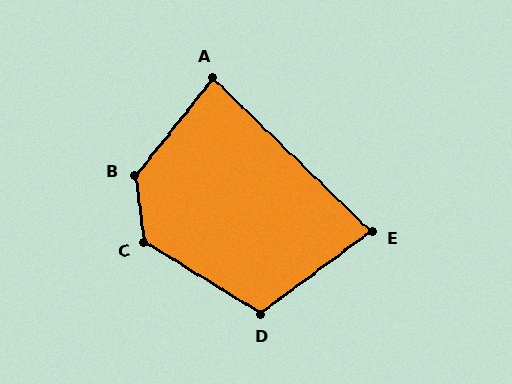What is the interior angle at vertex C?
Approximately 130 degrees (obtuse).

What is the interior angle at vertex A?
Approximately 84 degrees (acute).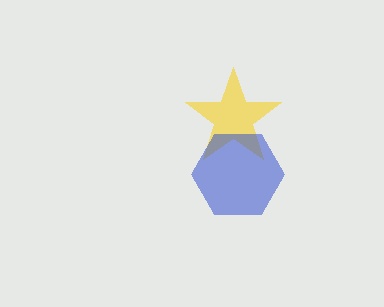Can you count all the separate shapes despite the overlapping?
Yes, there are 2 separate shapes.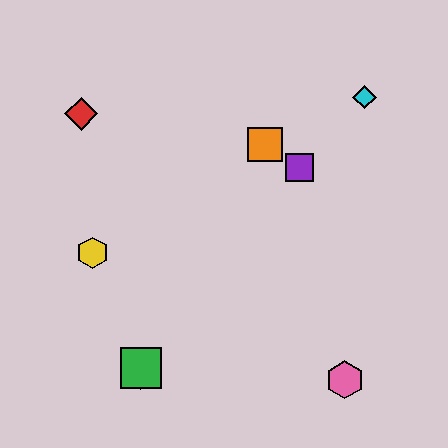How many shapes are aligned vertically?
2 shapes (the blue diamond, the green square) are aligned vertically.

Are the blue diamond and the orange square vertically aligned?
No, the blue diamond is at x≈141 and the orange square is at x≈265.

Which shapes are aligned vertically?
The blue diamond, the green square are aligned vertically.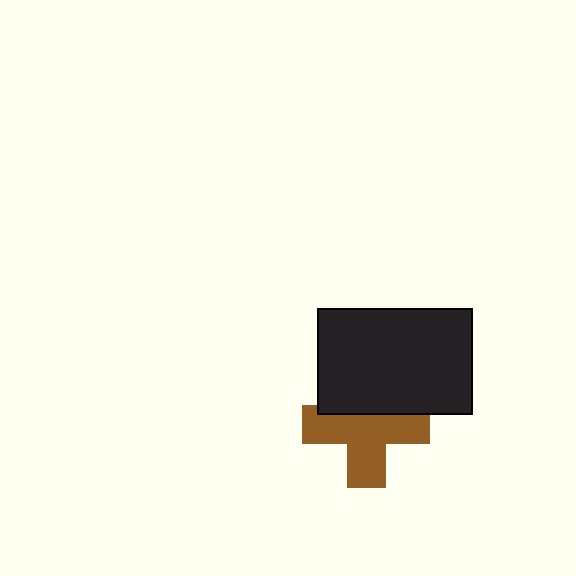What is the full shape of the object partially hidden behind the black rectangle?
The partially hidden object is a brown cross.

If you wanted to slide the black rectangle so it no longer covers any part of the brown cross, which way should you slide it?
Slide it up — that is the most direct way to separate the two shapes.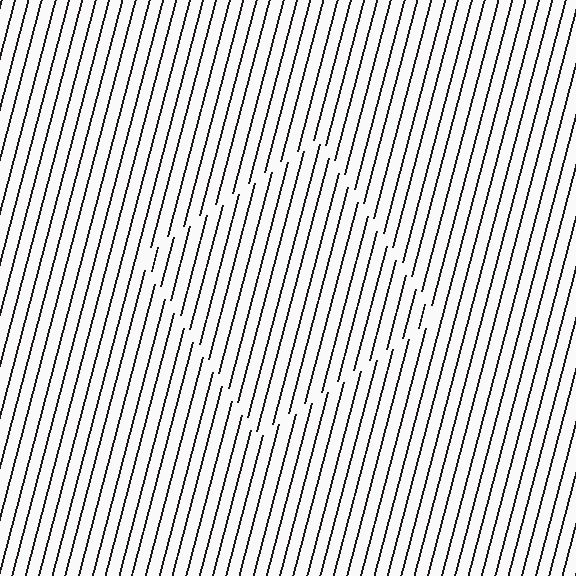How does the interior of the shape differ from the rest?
The interior of the shape contains the same grating, shifted by half a period — the contour is defined by the phase discontinuity where line-ends from the inner and outer gratings abut.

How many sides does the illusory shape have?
4 sides — the line-ends trace a square.